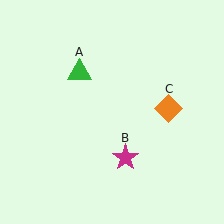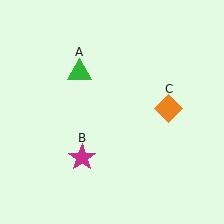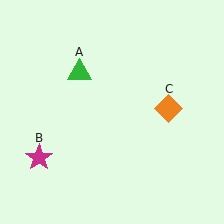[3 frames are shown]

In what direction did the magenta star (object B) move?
The magenta star (object B) moved left.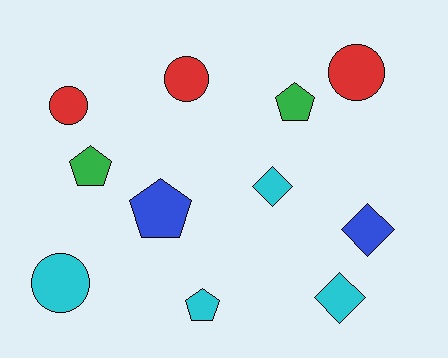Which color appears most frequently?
Cyan, with 4 objects.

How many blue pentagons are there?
There is 1 blue pentagon.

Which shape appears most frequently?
Circle, with 4 objects.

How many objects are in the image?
There are 11 objects.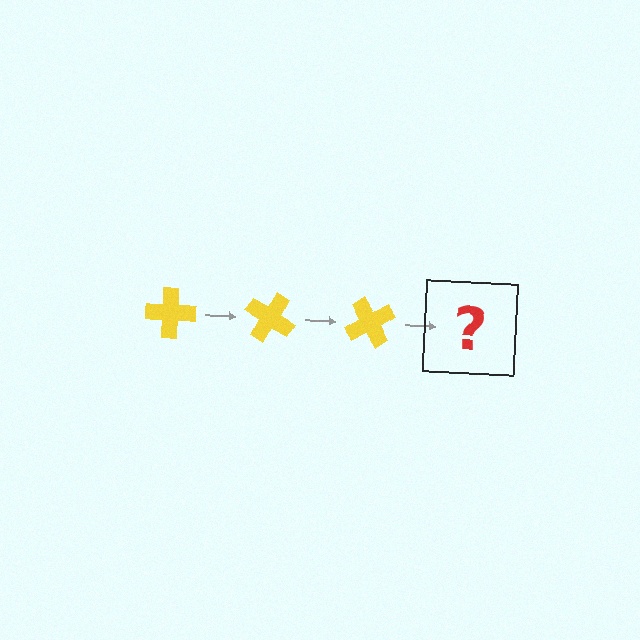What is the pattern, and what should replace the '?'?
The pattern is that the cross rotates 30 degrees each step. The '?' should be a yellow cross rotated 90 degrees.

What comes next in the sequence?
The next element should be a yellow cross rotated 90 degrees.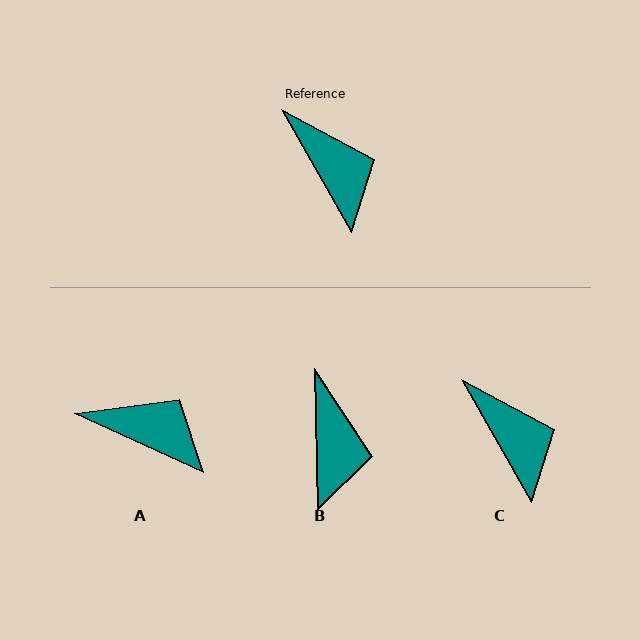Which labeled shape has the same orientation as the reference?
C.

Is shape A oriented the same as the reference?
No, it is off by about 36 degrees.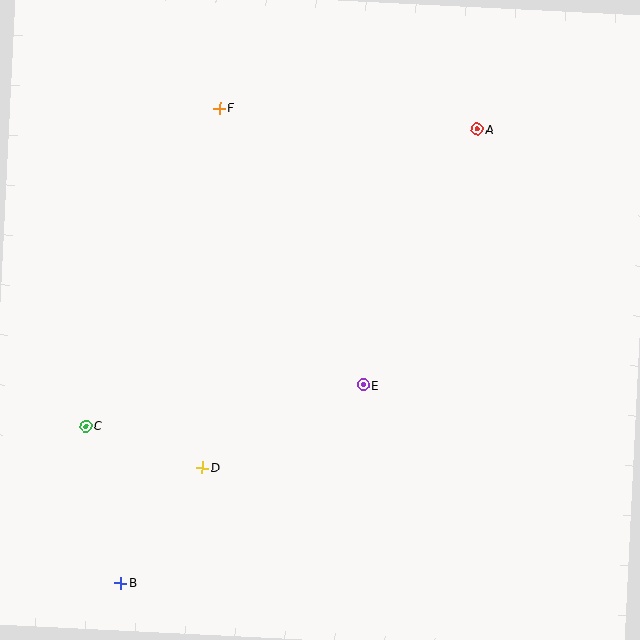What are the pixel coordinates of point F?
Point F is at (220, 108).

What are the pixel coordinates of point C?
Point C is at (86, 426).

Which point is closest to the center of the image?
Point E at (363, 385) is closest to the center.